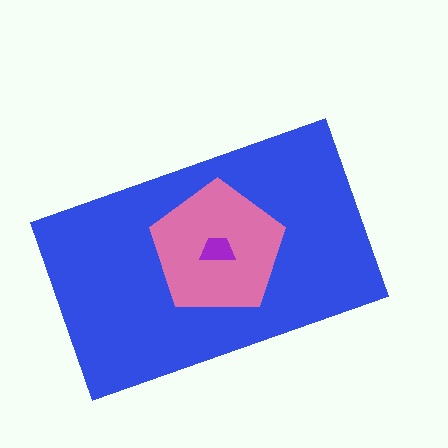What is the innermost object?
The purple trapezoid.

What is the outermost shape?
The blue rectangle.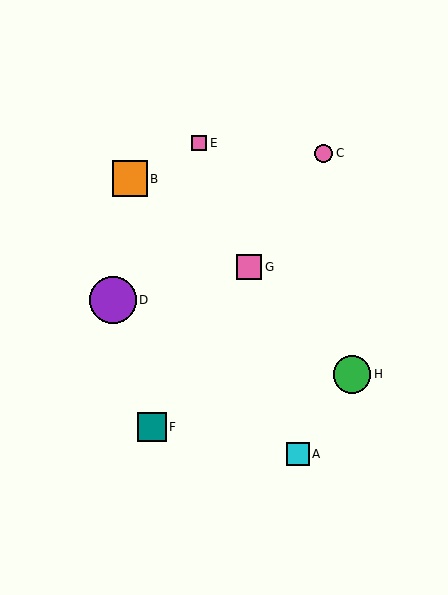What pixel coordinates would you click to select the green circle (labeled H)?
Click at (352, 374) to select the green circle H.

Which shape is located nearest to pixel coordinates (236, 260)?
The pink square (labeled G) at (249, 267) is nearest to that location.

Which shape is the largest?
The purple circle (labeled D) is the largest.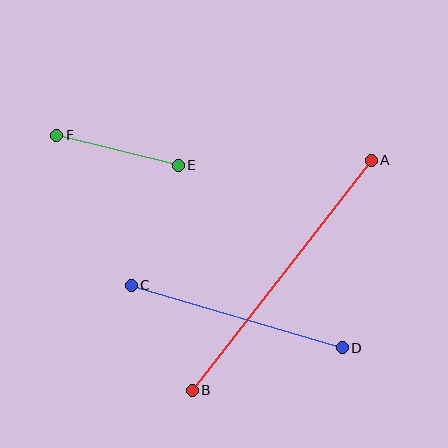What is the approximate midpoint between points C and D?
The midpoint is at approximately (237, 316) pixels.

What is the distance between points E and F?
The distance is approximately 125 pixels.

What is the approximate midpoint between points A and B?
The midpoint is at approximately (282, 275) pixels.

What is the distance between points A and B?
The distance is approximately 291 pixels.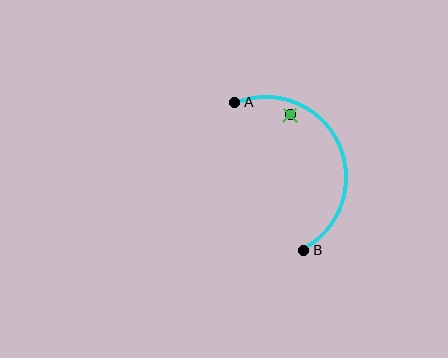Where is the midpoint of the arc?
The arc midpoint is the point on the curve farthest from the straight line joining A and B. It sits to the right of that line.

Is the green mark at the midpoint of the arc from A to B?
No — the green mark does not lie on the arc at all. It sits slightly inside the curve.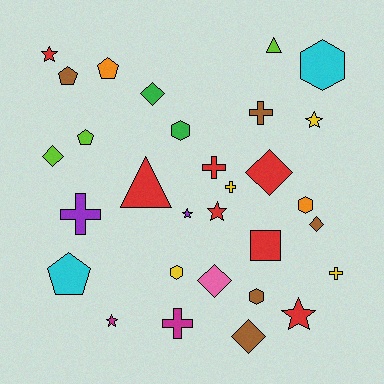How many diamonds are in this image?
There are 6 diamonds.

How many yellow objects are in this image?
There are 4 yellow objects.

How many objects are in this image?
There are 30 objects.